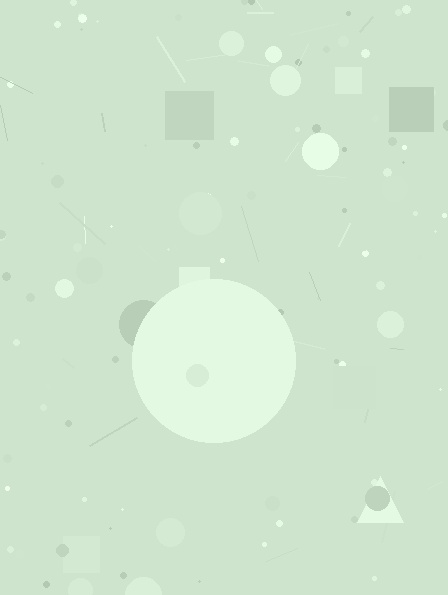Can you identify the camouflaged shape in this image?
The camouflaged shape is a circle.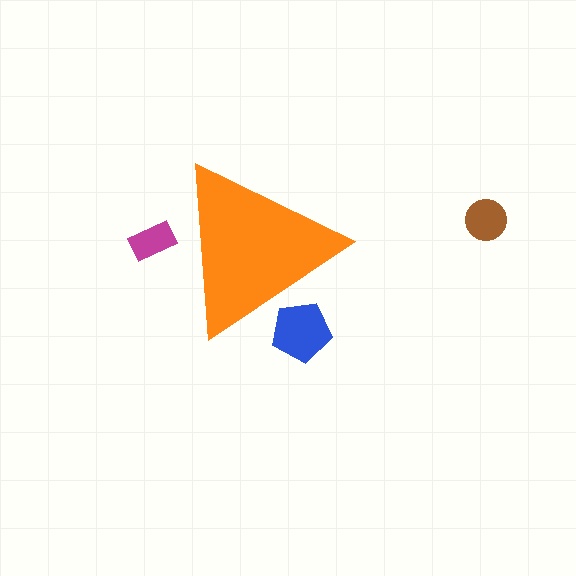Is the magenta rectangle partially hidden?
Yes, the magenta rectangle is partially hidden behind the orange triangle.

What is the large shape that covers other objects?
An orange triangle.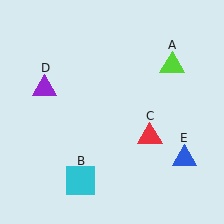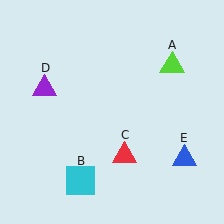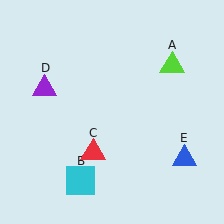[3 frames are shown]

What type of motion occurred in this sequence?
The red triangle (object C) rotated clockwise around the center of the scene.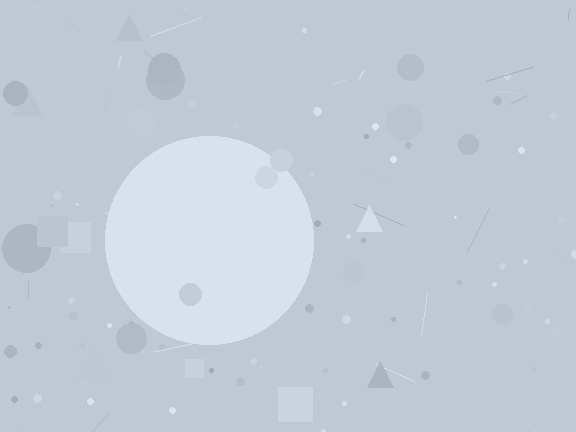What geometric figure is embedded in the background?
A circle is embedded in the background.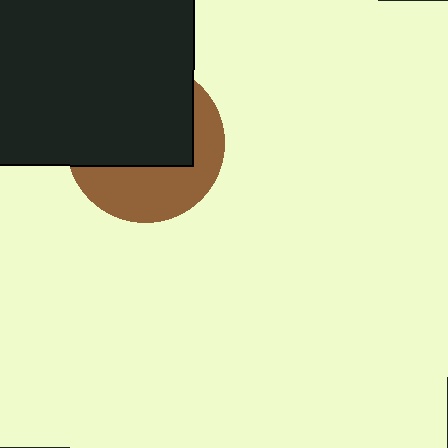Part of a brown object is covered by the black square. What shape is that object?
It is a circle.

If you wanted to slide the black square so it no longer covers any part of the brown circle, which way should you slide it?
Slide it up — that is the most direct way to separate the two shapes.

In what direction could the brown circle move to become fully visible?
The brown circle could move down. That would shift it out from behind the black square entirely.